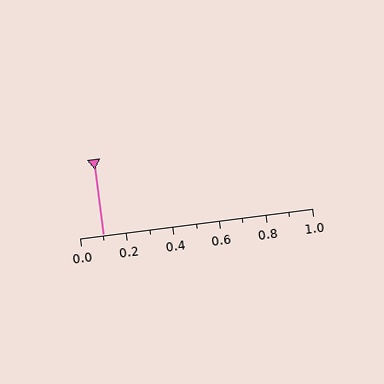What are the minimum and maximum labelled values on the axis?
The axis runs from 0.0 to 1.0.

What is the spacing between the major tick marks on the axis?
The major ticks are spaced 0.2 apart.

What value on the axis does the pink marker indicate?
The marker indicates approximately 0.1.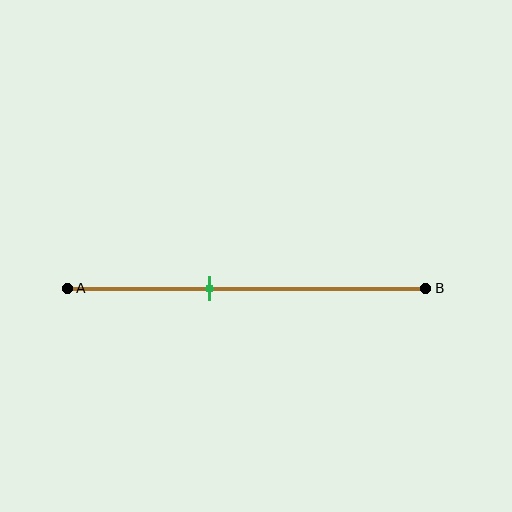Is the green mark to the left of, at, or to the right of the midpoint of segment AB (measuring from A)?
The green mark is to the left of the midpoint of segment AB.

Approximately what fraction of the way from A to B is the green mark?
The green mark is approximately 40% of the way from A to B.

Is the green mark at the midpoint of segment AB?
No, the mark is at about 40% from A, not at the 50% midpoint.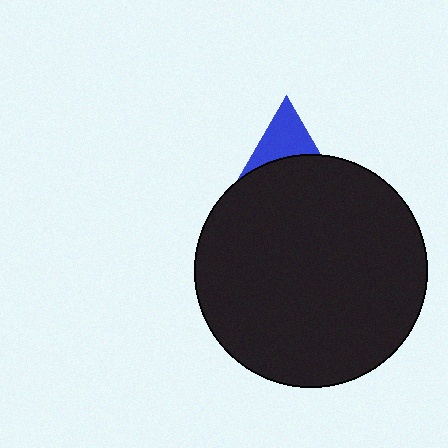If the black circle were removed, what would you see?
You would see the complete blue triangle.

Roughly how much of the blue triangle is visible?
A small part of it is visible (roughly 39%).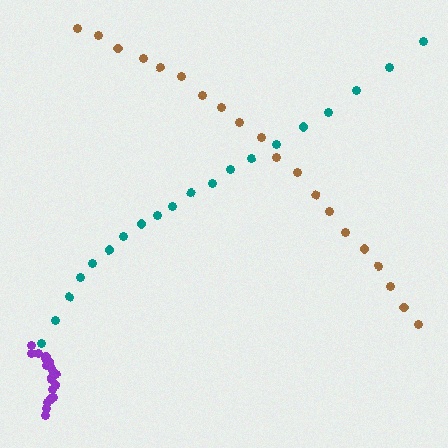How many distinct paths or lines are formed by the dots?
There are 3 distinct paths.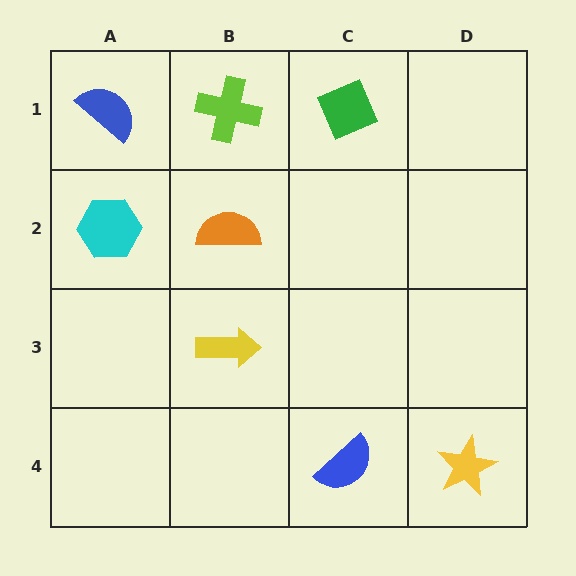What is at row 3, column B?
A yellow arrow.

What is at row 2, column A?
A cyan hexagon.